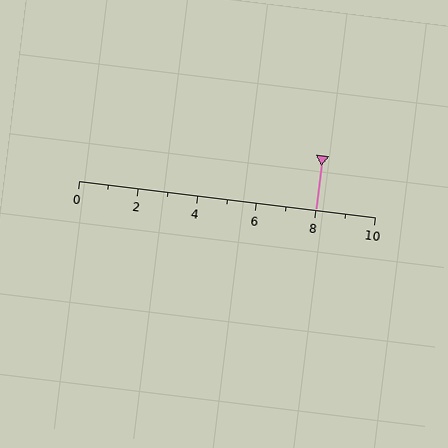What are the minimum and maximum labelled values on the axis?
The axis runs from 0 to 10.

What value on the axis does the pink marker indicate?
The marker indicates approximately 8.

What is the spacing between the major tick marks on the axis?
The major ticks are spaced 2 apart.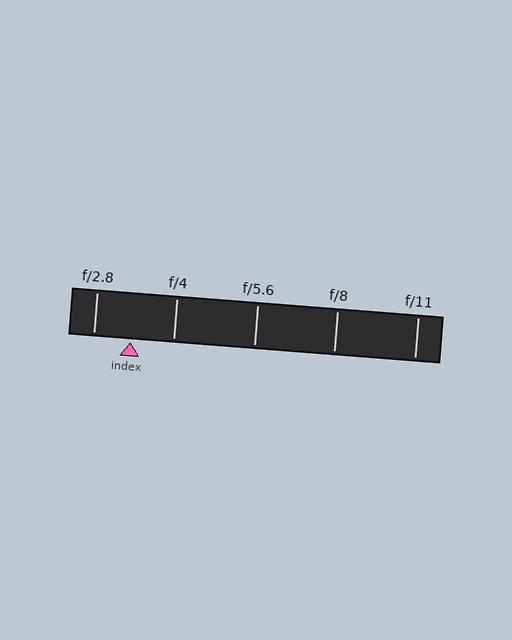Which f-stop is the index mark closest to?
The index mark is closest to f/2.8.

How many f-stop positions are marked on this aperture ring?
There are 5 f-stop positions marked.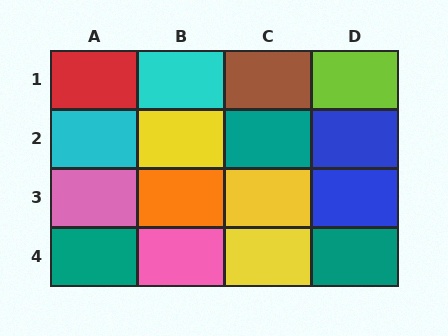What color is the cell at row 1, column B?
Cyan.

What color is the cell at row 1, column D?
Lime.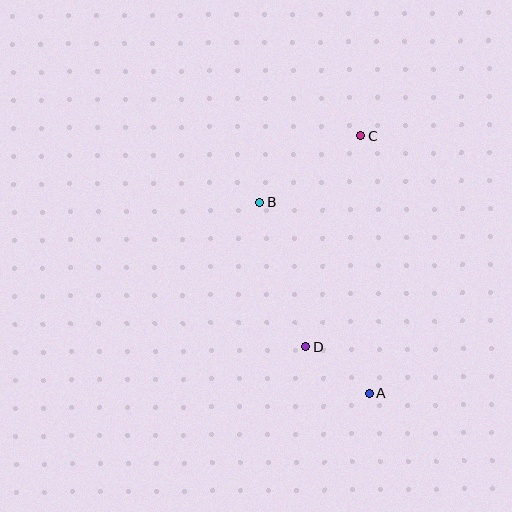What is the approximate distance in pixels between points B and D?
The distance between B and D is approximately 151 pixels.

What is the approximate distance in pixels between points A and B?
The distance between A and B is approximately 221 pixels.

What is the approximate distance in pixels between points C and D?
The distance between C and D is approximately 217 pixels.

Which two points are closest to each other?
Points A and D are closest to each other.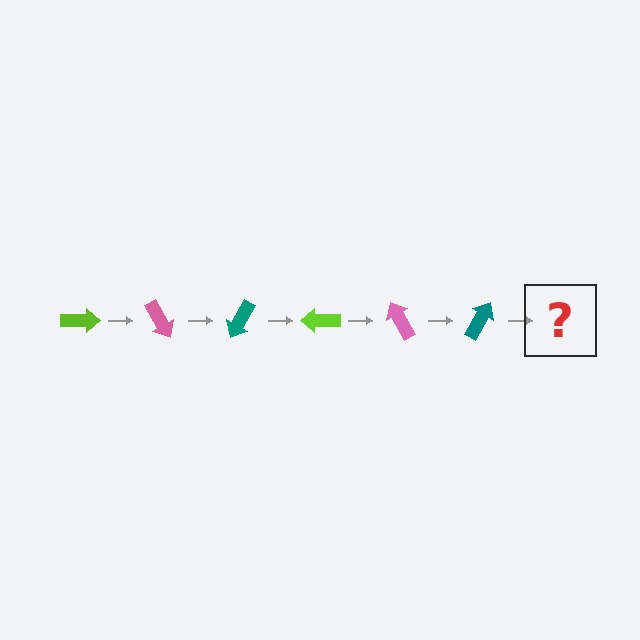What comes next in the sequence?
The next element should be a lime arrow, rotated 360 degrees from the start.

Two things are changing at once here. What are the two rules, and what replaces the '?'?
The two rules are that it rotates 60 degrees each step and the color cycles through lime, pink, and teal. The '?' should be a lime arrow, rotated 360 degrees from the start.